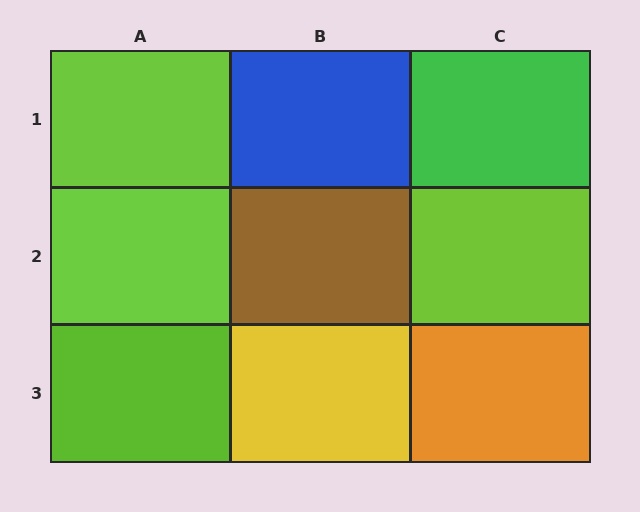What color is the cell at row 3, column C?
Orange.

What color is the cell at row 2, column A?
Lime.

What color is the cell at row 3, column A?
Lime.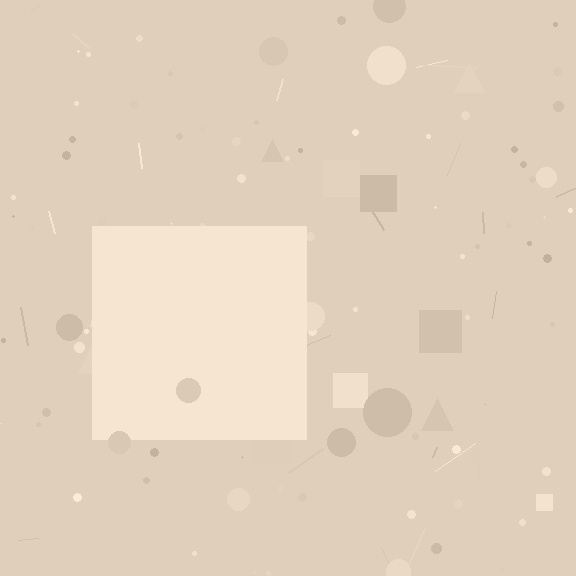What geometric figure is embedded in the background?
A square is embedded in the background.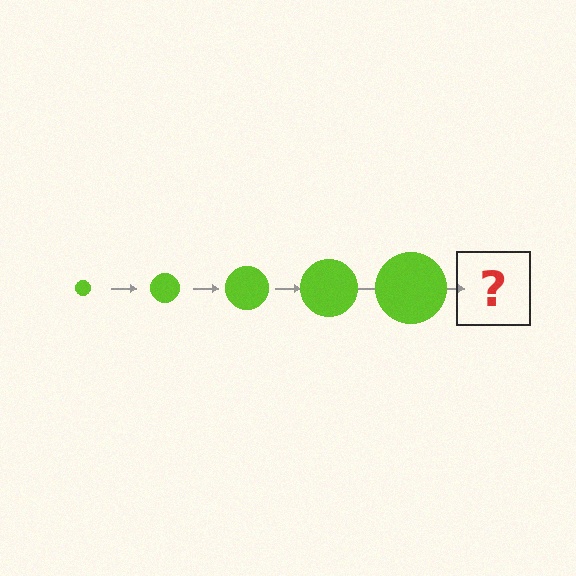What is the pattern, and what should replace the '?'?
The pattern is that the circle gets progressively larger each step. The '?' should be a lime circle, larger than the previous one.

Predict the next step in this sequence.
The next step is a lime circle, larger than the previous one.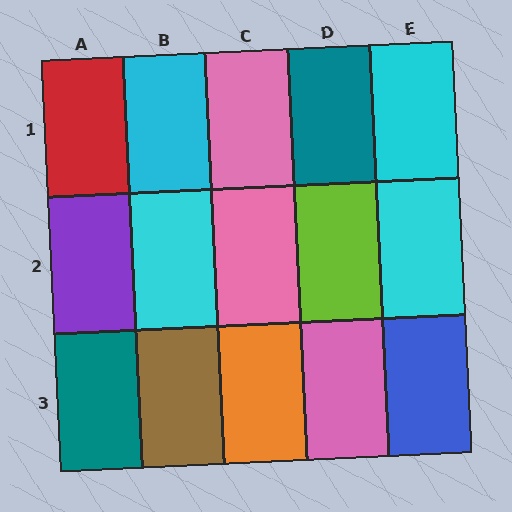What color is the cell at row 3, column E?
Blue.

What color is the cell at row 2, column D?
Lime.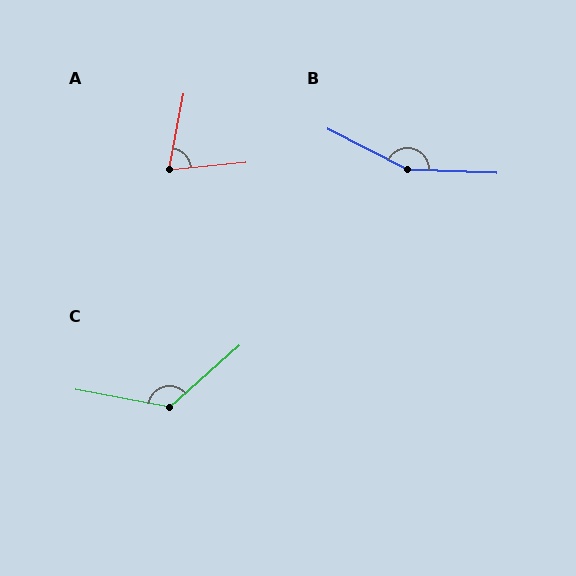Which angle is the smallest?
A, at approximately 73 degrees.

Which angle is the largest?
B, at approximately 155 degrees.